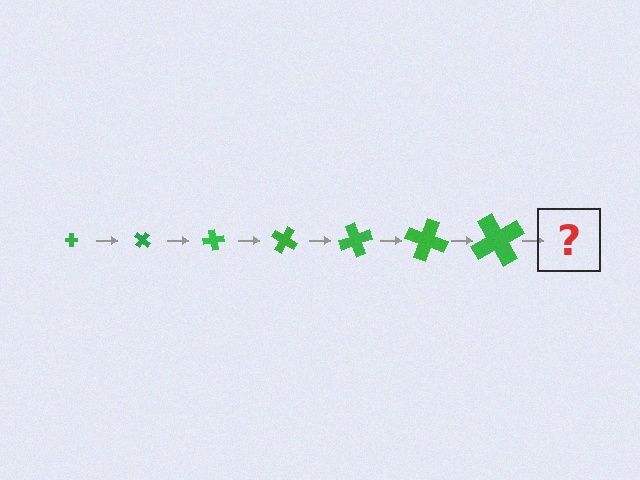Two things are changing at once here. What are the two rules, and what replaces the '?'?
The two rules are that the cross grows larger each step and it rotates 40 degrees each step. The '?' should be a cross, larger than the previous one and rotated 280 degrees from the start.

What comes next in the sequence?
The next element should be a cross, larger than the previous one and rotated 280 degrees from the start.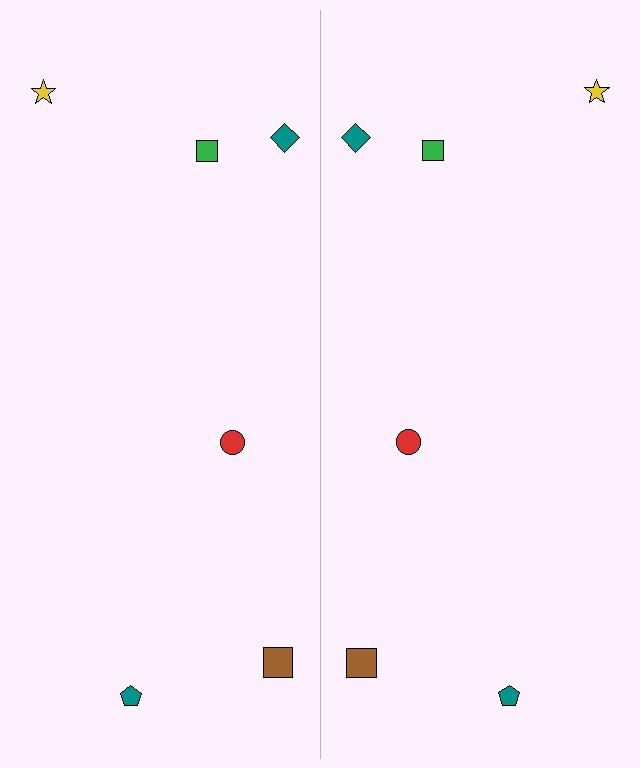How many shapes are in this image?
There are 12 shapes in this image.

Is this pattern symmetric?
Yes, this pattern has bilateral (reflection) symmetry.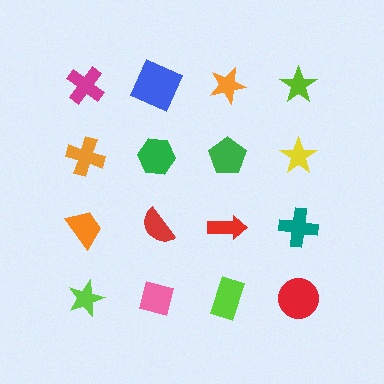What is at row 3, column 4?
A teal cross.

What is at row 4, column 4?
A red circle.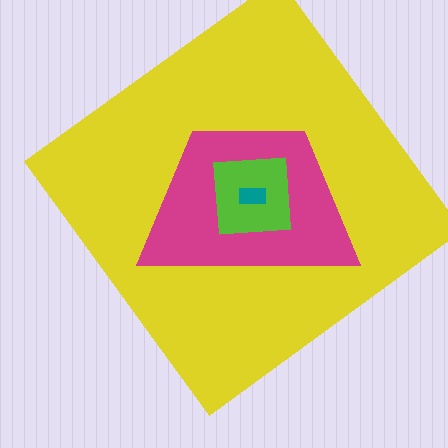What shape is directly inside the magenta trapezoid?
The lime square.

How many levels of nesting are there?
4.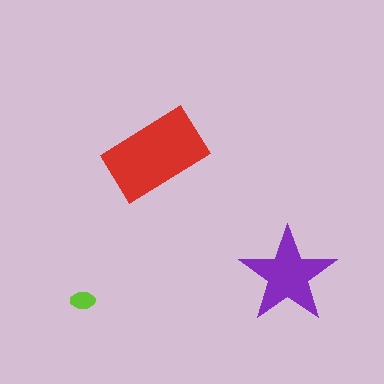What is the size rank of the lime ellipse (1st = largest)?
3rd.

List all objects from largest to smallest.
The red rectangle, the purple star, the lime ellipse.